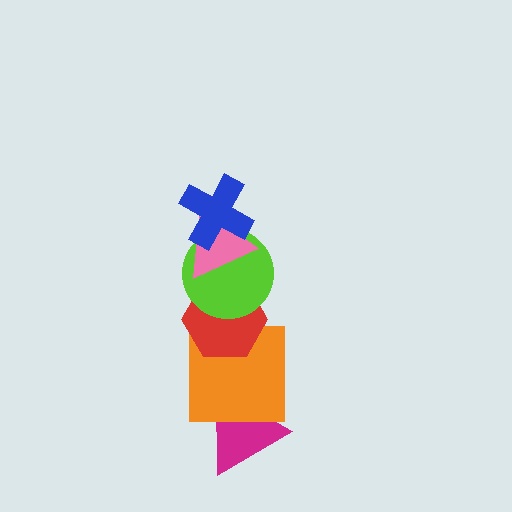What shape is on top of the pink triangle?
The blue cross is on top of the pink triangle.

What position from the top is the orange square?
The orange square is 5th from the top.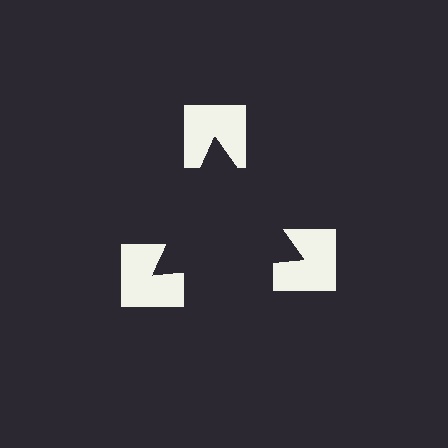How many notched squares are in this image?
There are 3 — one at each vertex of the illusory triangle.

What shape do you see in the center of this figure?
An illusory triangle — its edges are inferred from the aligned wedge cuts in the notched squares, not physically drawn.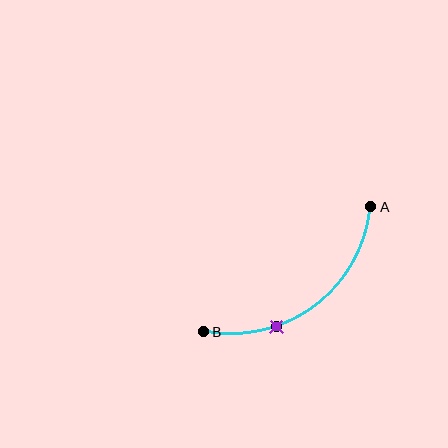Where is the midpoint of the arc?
The arc midpoint is the point on the curve farthest from the straight line joining A and B. It sits below and to the right of that line.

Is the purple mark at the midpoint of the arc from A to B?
No. The purple mark lies on the arc but is closer to endpoint B. The arc midpoint would be at the point on the curve equidistant along the arc from both A and B.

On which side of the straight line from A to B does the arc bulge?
The arc bulges below and to the right of the straight line connecting A and B.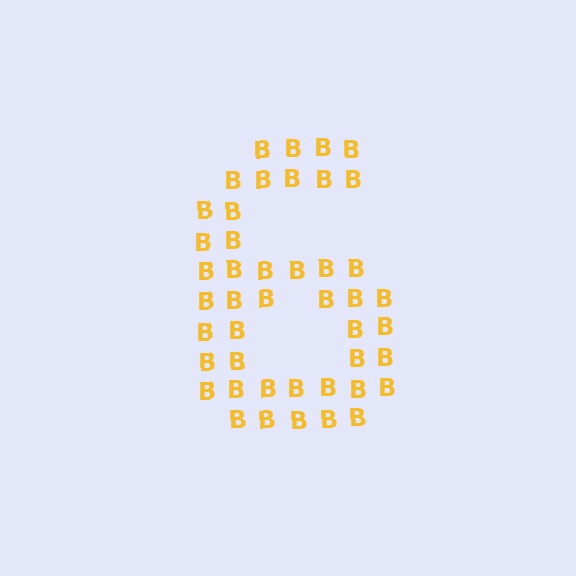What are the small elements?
The small elements are letter B's.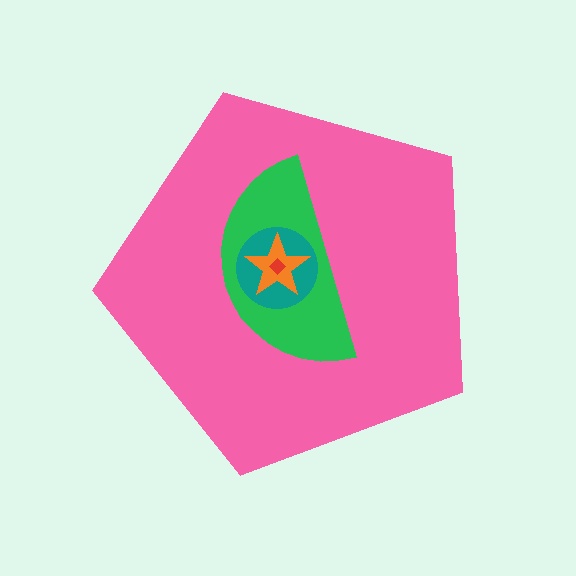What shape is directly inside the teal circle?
The orange star.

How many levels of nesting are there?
5.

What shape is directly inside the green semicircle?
The teal circle.